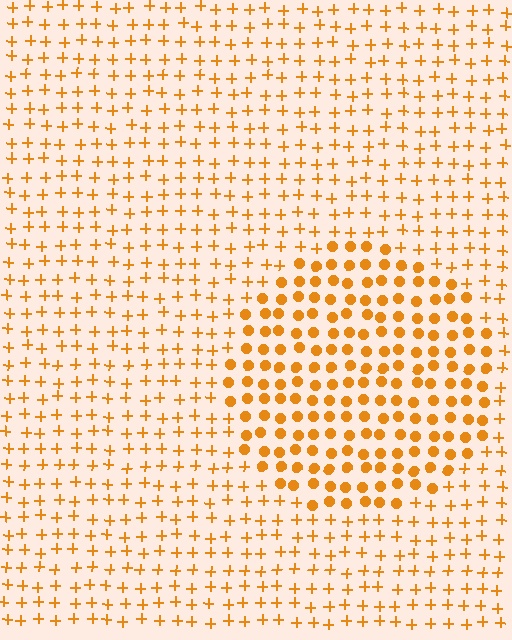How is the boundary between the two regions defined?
The boundary is defined by a change in element shape: circles inside vs. plus signs outside. All elements share the same color and spacing.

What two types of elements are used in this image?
The image uses circles inside the circle region and plus signs outside it.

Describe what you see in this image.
The image is filled with small orange elements arranged in a uniform grid. A circle-shaped region contains circles, while the surrounding area contains plus signs. The boundary is defined purely by the change in element shape.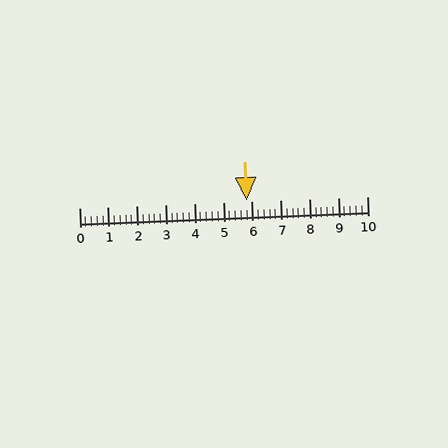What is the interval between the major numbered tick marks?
The major tick marks are spaced 1 units apart.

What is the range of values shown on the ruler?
The ruler shows values from 0 to 10.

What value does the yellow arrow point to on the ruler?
The yellow arrow points to approximately 5.8.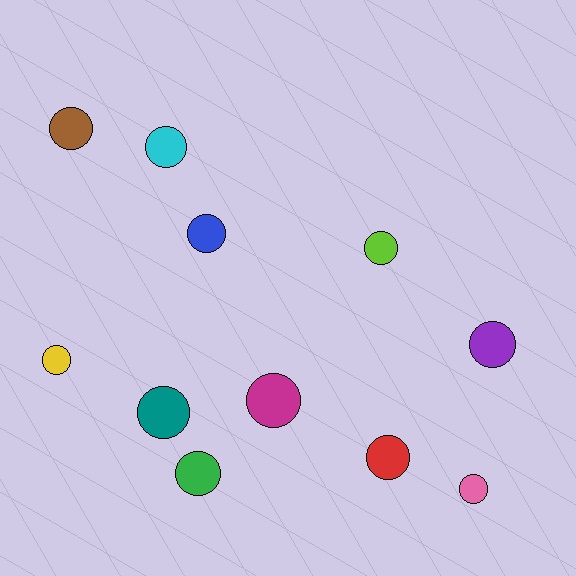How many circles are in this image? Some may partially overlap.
There are 11 circles.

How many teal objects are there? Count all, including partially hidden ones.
There is 1 teal object.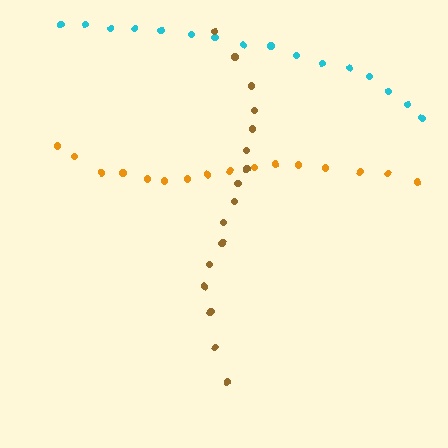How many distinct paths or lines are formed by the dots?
There are 3 distinct paths.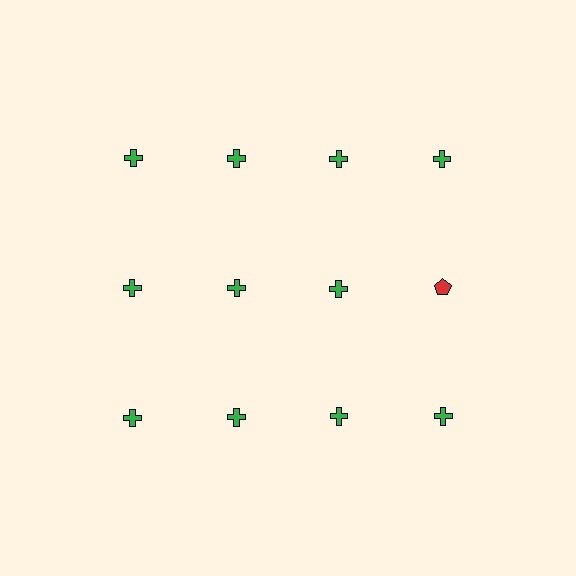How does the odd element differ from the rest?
It differs in both color (red instead of green) and shape (pentagon instead of cross).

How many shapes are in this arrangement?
There are 12 shapes arranged in a grid pattern.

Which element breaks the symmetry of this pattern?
The red pentagon in the second row, second from right column breaks the symmetry. All other shapes are green crosses.